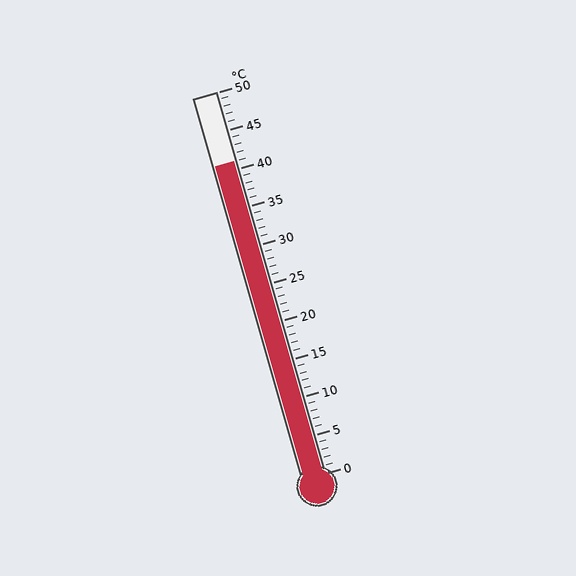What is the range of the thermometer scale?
The thermometer scale ranges from 0°C to 50°C.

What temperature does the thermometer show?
The thermometer shows approximately 41°C.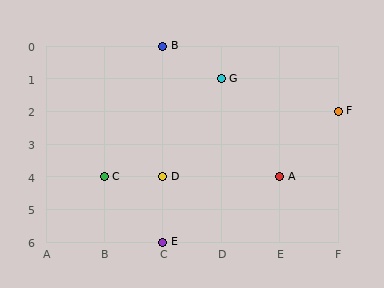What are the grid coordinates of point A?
Point A is at grid coordinates (E, 4).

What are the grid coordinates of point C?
Point C is at grid coordinates (B, 4).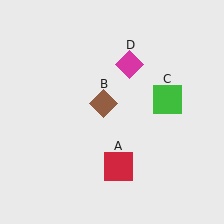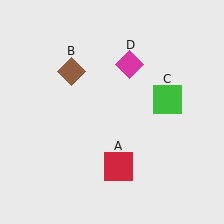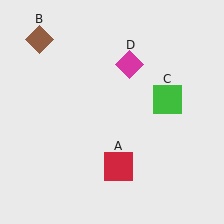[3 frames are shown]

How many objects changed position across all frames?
1 object changed position: brown diamond (object B).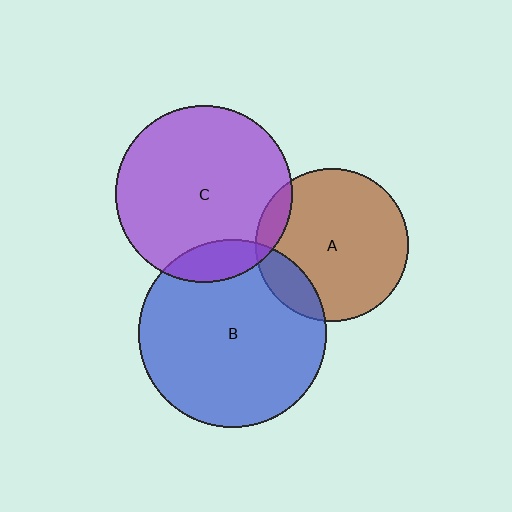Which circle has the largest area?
Circle B (blue).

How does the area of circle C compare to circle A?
Approximately 1.3 times.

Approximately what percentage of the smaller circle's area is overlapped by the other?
Approximately 15%.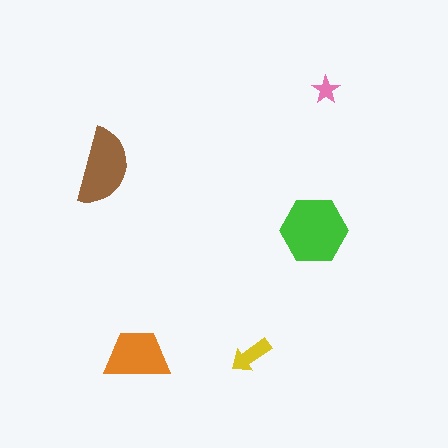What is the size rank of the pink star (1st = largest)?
5th.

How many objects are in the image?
There are 5 objects in the image.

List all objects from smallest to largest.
The pink star, the yellow arrow, the orange trapezoid, the brown semicircle, the green hexagon.